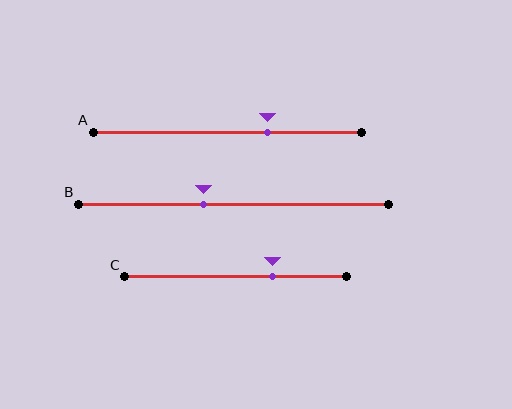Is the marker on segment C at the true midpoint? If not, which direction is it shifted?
No, the marker on segment C is shifted to the right by about 17% of the segment length.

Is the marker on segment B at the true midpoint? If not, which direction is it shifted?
No, the marker on segment B is shifted to the left by about 10% of the segment length.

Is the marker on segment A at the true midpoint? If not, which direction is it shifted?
No, the marker on segment A is shifted to the right by about 15% of the segment length.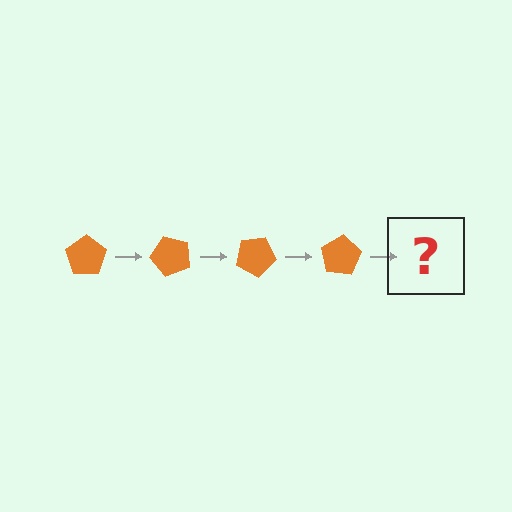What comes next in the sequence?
The next element should be an orange pentagon rotated 200 degrees.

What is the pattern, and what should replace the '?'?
The pattern is that the pentagon rotates 50 degrees each step. The '?' should be an orange pentagon rotated 200 degrees.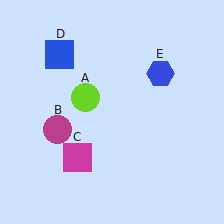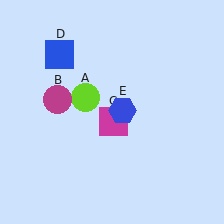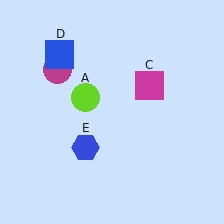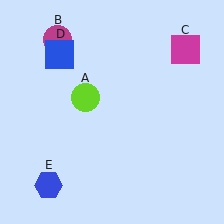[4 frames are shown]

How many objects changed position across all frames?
3 objects changed position: magenta circle (object B), magenta square (object C), blue hexagon (object E).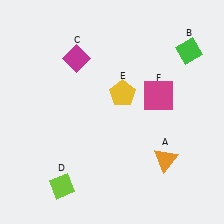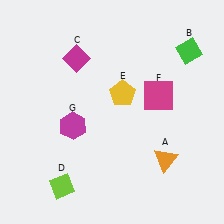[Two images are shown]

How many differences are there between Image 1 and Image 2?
There is 1 difference between the two images.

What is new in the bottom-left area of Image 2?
A magenta hexagon (G) was added in the bottom-left area of Image 2.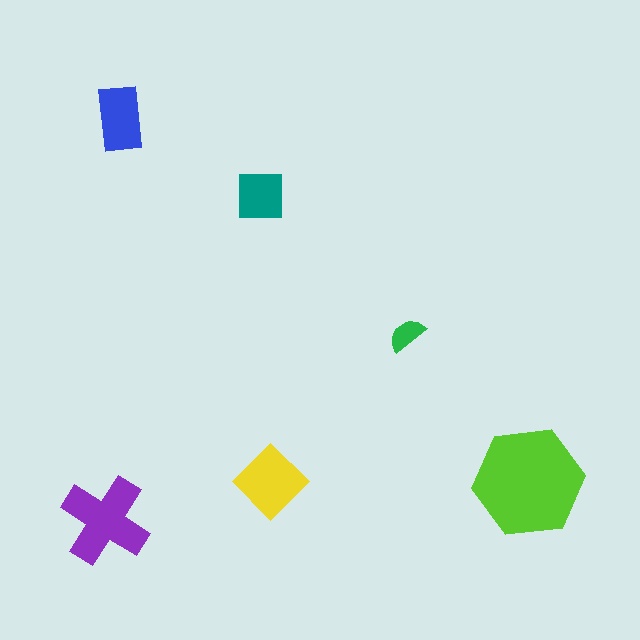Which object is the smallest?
The green semicircle.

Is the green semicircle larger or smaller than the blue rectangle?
Smaller.